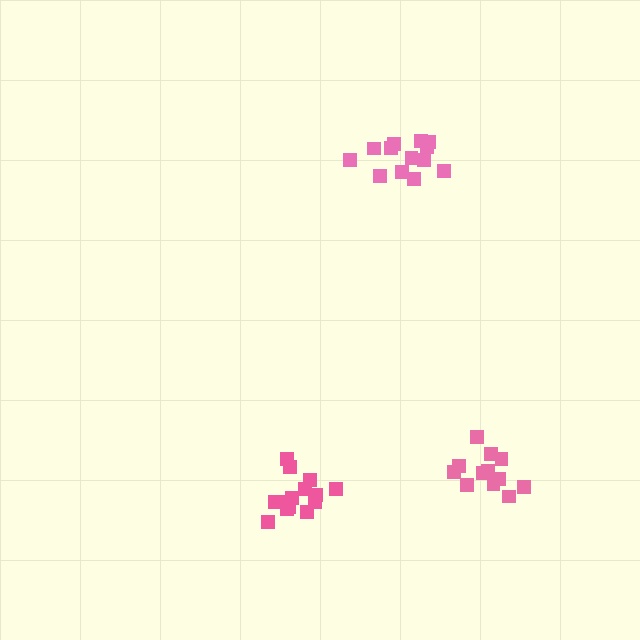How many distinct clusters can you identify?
There are 3 distinct clusters.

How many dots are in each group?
Group 1: 14 dots, Group 2: 13 dots, Group 3: 12 dots (39 total).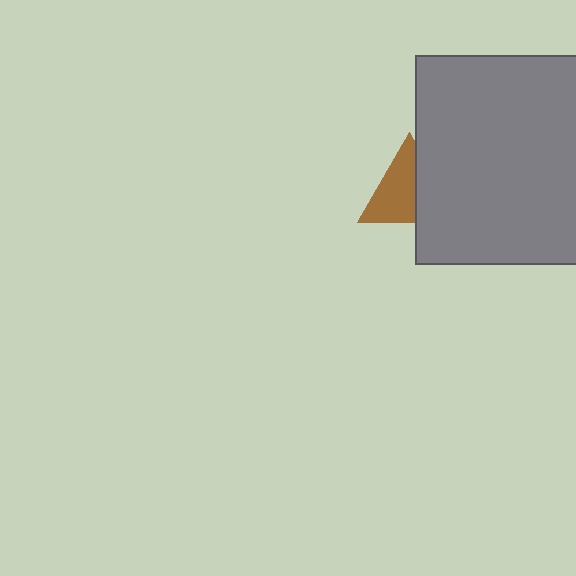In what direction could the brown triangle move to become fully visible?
The brown triangle could move left. That would shift it out from behind the gray rectangle entirely.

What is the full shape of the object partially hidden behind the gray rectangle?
The partially hidden object is a brown triangle.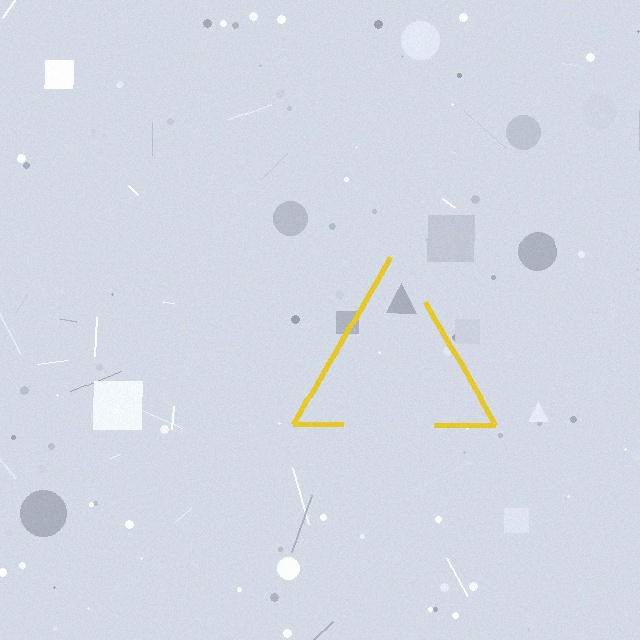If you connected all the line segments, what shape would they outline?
They would outline a triangle.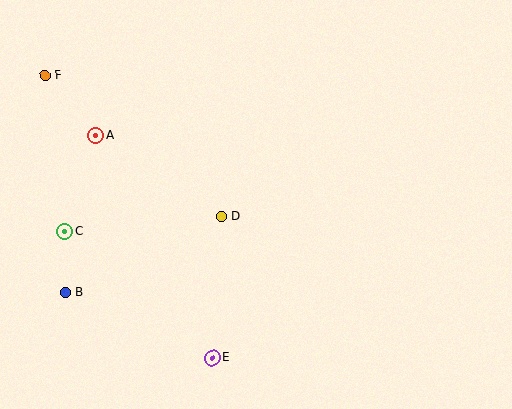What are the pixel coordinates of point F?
Point F is at (45, 76).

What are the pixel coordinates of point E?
Point E is at (212, 358).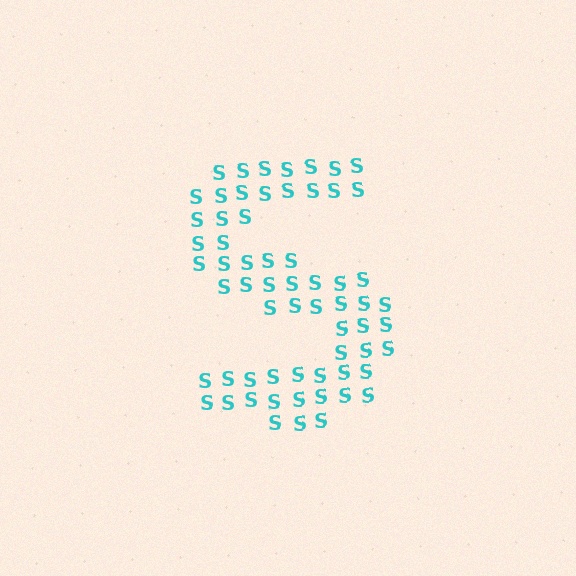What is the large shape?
The large shape is the letter S.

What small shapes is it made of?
It is made of small letter S's.